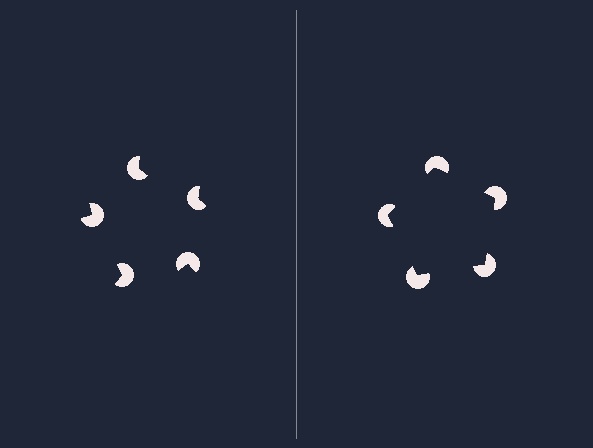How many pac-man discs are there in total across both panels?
10 — 5 on each side.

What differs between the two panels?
The pac-man discs are positioned identically on both sides; only the wedge orientations differ. On the right they align to a pentagon; on the left they are misaligned.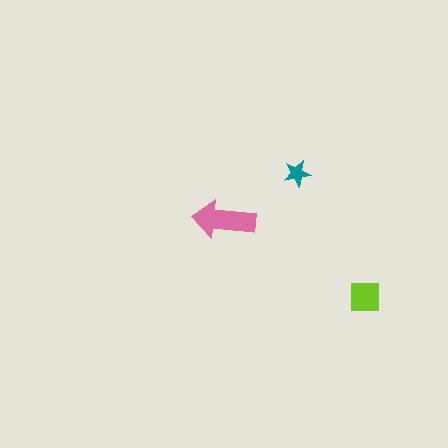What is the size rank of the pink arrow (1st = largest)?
1st.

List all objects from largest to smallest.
The pink arrow, the lime square, the teal star.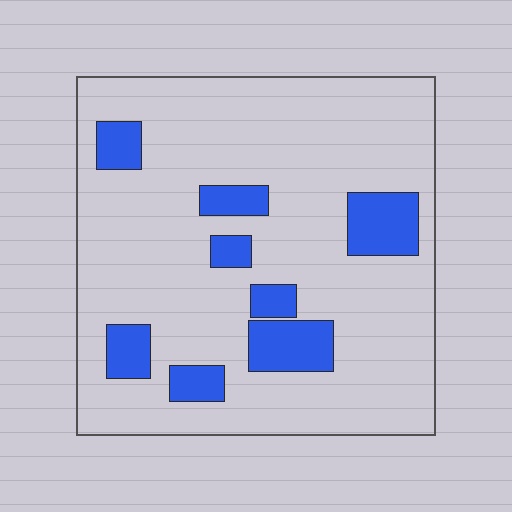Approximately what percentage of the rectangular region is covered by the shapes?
Approximately 15%.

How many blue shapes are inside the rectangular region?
8.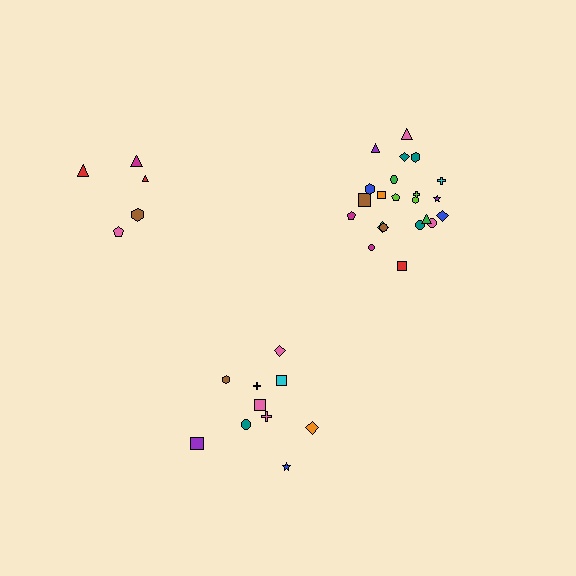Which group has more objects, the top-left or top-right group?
The top-right group.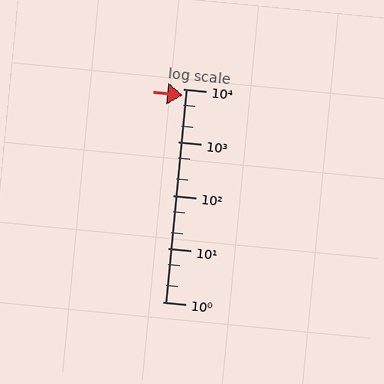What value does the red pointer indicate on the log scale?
The pointer indicates approximately 7600.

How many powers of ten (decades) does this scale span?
The scale spans 4 decades, from 1 to 10000.